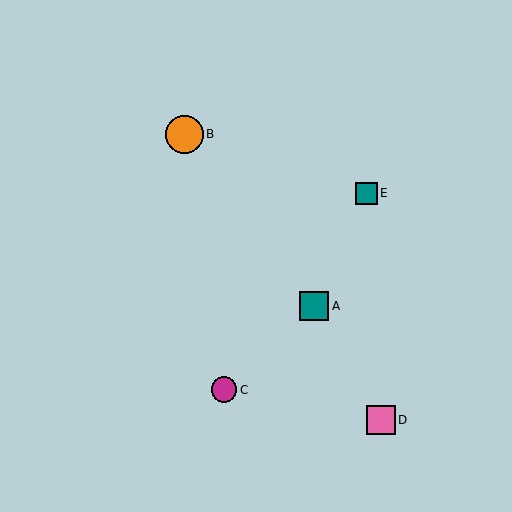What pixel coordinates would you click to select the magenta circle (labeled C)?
Click at (224, 390) to select the magenta circle C.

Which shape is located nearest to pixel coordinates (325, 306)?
The teal square (labeled A) at (314, 306) is nearest to that location.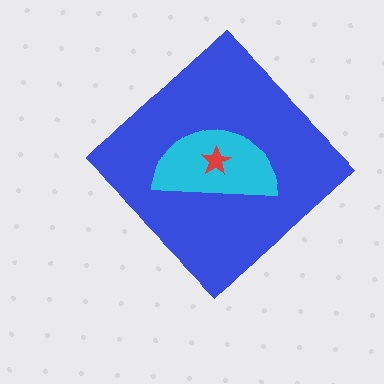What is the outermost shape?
The blue diamond.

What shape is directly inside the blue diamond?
The cyan semicircle.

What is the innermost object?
The red star.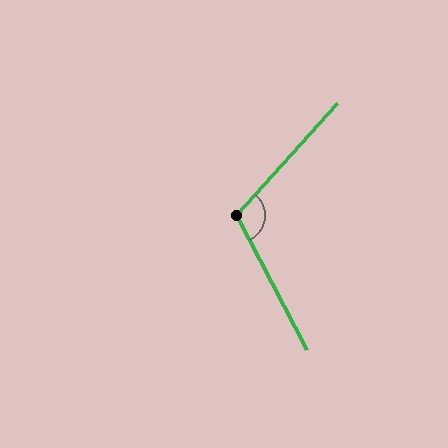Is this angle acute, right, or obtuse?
It is obtuse.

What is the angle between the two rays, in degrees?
Approximately 111 degrees.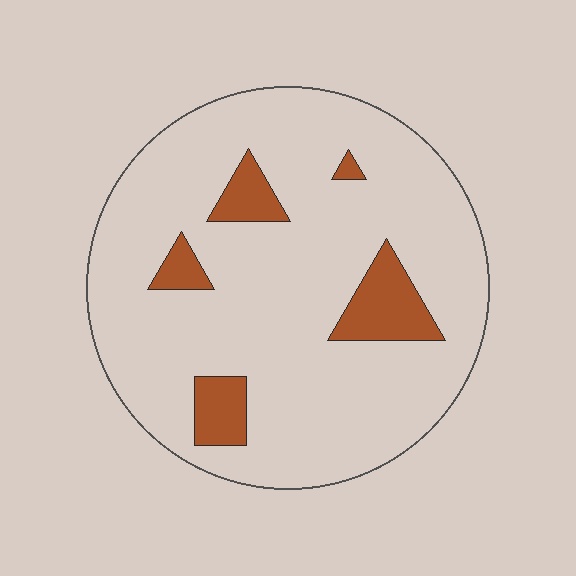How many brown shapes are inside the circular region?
5.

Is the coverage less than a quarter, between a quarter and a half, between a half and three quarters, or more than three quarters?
Less than a quarter.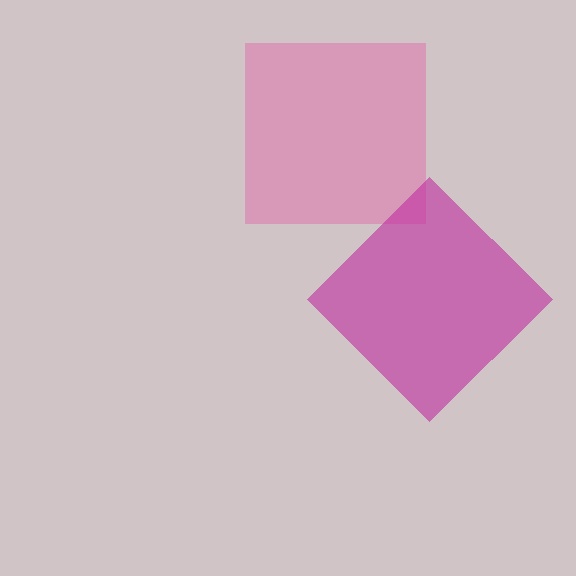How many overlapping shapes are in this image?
There are 2 overlapping shapes in the image.